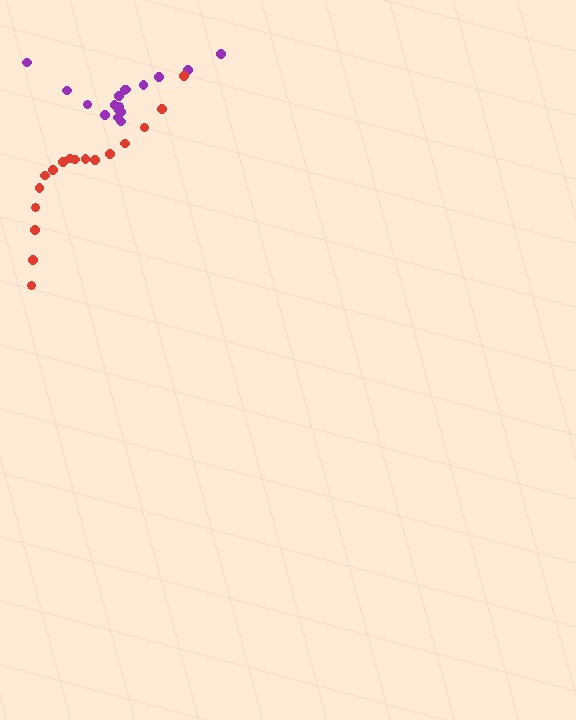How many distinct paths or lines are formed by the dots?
There are 2 distinct paths.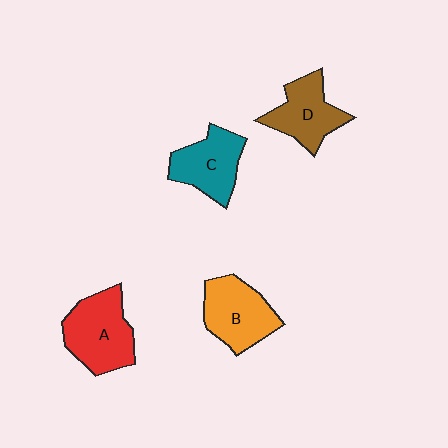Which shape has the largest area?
Shape A (red).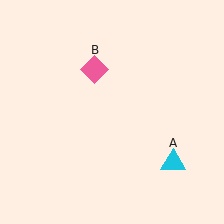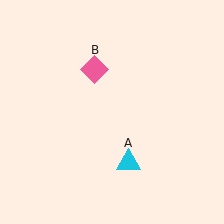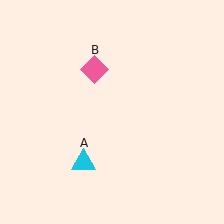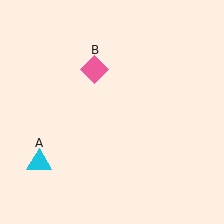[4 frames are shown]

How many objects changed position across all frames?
1 object changed position: cyan triangle (object A).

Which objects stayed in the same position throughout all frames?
Pink diamond (object B) remained stationary.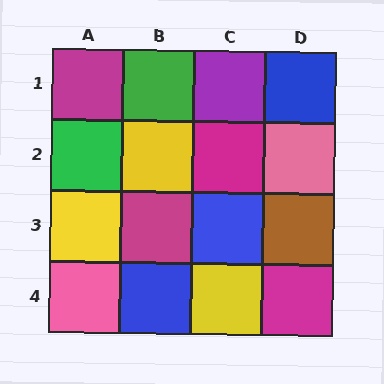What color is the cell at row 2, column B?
Yellow.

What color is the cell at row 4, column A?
Pink.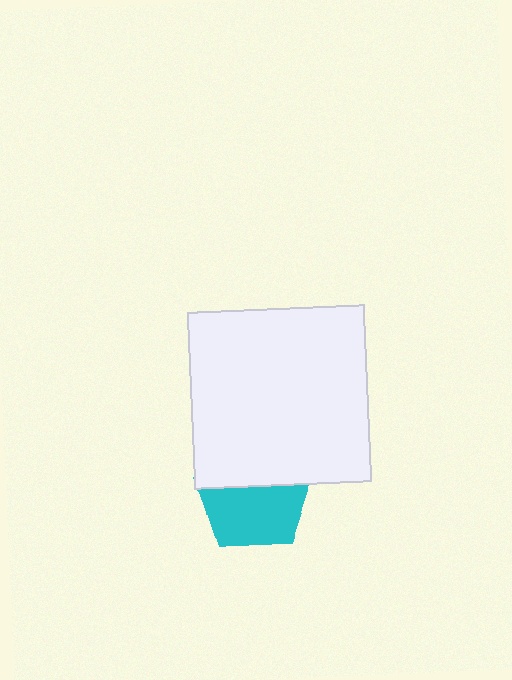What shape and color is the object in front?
The object in front is a white square.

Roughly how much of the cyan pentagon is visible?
About half of it is visible (roughly 57%).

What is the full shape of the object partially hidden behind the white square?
The partially hidden object is a cyan pentagon.